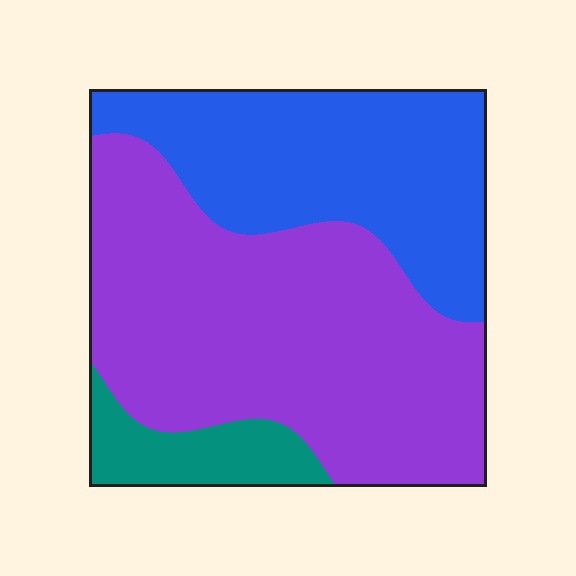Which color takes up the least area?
Teal, at roughly 10%.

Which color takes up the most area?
Purple, at roughly 55%.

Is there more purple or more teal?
Purple.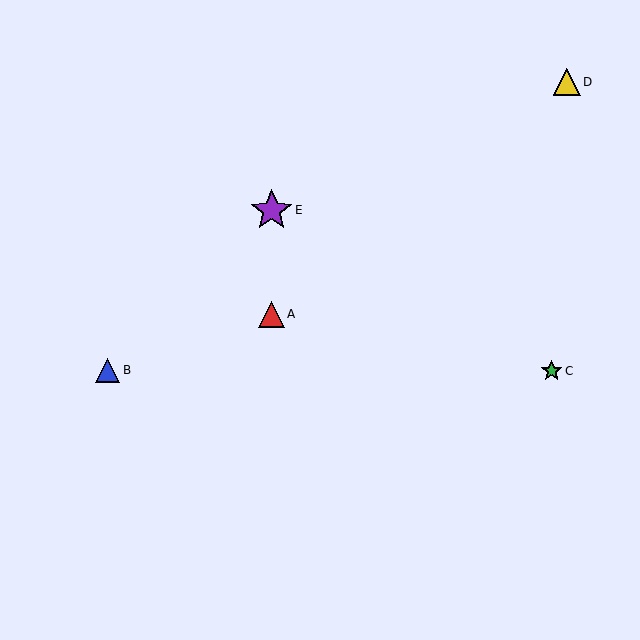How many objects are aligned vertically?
2 objects (A, E) are aligned vertically.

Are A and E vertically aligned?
Yes, both are at x≈272.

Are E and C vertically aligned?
No, E is at x≈272 and C is at x≈552.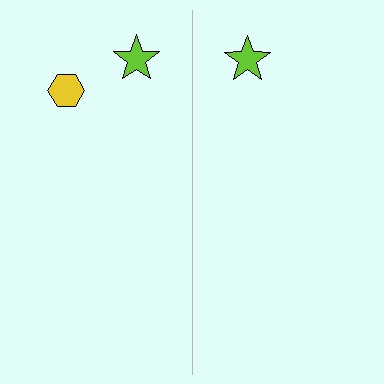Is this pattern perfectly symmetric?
No, the pattern is not perfectly symmetric. A yellow hexagon is missing from the right side.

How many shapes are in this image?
There are 3 shapes in this image.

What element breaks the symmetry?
A yellow hexagon is missing from the right side.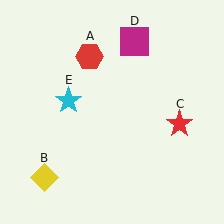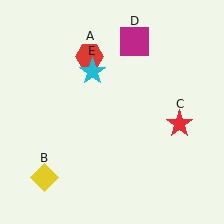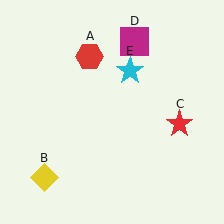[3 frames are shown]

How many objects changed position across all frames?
1 object changed position: cyan star (object E).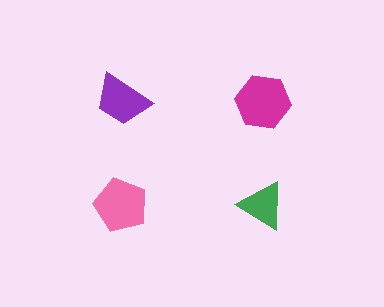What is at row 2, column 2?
A green triangle.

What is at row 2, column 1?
A pink pentagon.